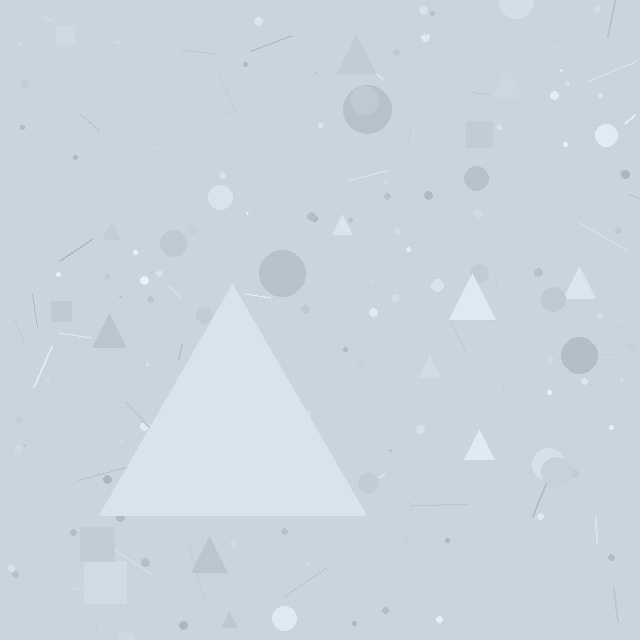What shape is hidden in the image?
A triangle is hidden in the image.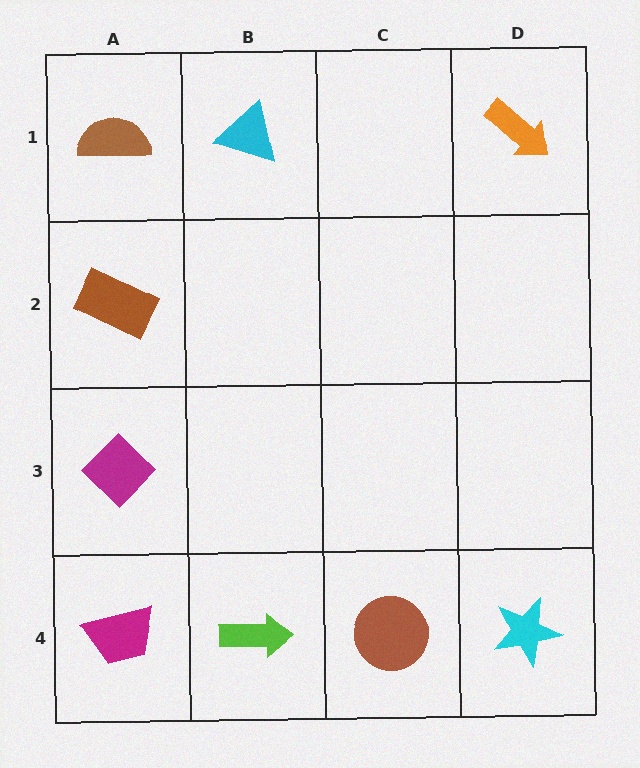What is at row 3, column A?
A magenta diamond.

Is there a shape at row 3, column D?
No, that cell is empty.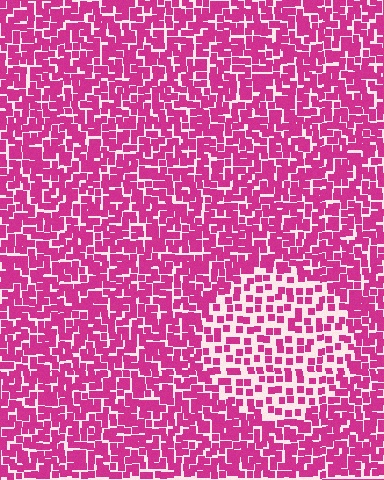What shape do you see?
I see a circle.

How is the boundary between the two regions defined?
The boundary is defined by a change in element density (approximately 2.0x ratio). All elements are the same color, size, and shape.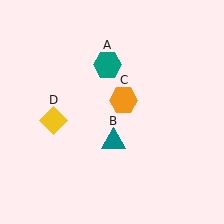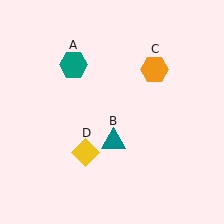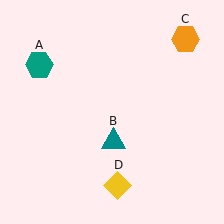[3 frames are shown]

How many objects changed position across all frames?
3 objects changed position: teal hexagon (object A), orange hexagon (object C), yellow diamond (object D).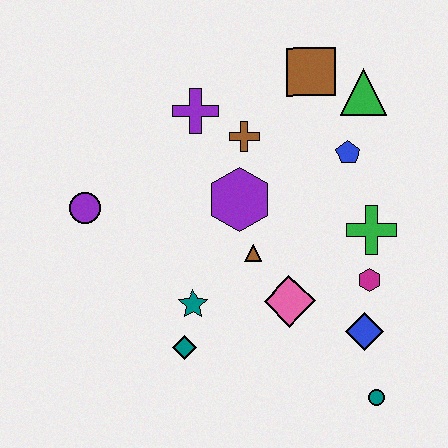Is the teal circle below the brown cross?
Yes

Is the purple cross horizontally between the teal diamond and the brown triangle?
Yes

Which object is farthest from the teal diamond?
The green triangle is farthest from the teal diamond.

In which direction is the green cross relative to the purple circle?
The green cross is to the right of the purple circle.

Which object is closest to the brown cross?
The purple cross is closest to the brown cross.